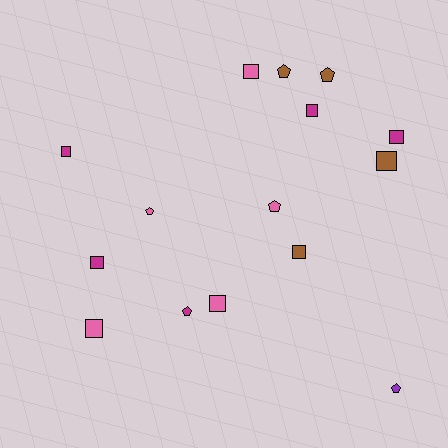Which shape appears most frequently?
Square, with 9 objects.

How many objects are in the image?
There are 15 objects.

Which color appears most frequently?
Pink, with 5 objects.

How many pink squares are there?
There are 3 pink squares.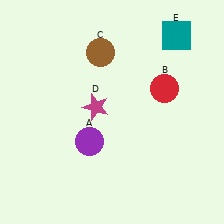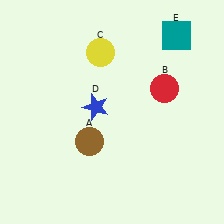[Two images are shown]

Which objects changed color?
A changed from purple to brown. C changed from brown to yellow. D changed from magenta to blue.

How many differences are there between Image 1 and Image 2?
There are 3 differences between the two images.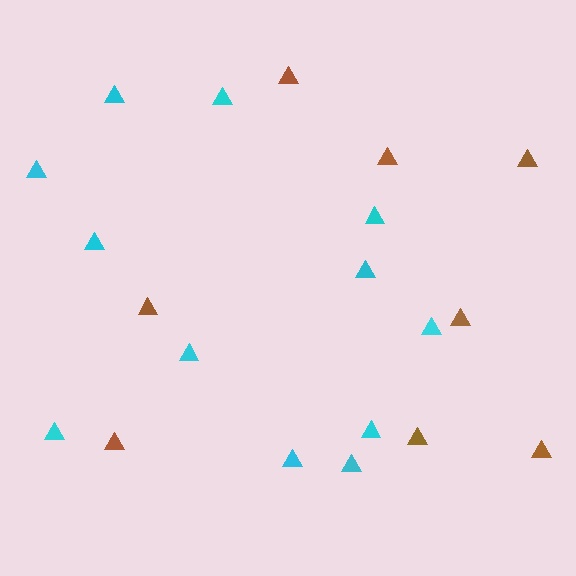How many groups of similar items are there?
There are 2 groups: one group of brown triangles (8) and one group of cyan triangles (12).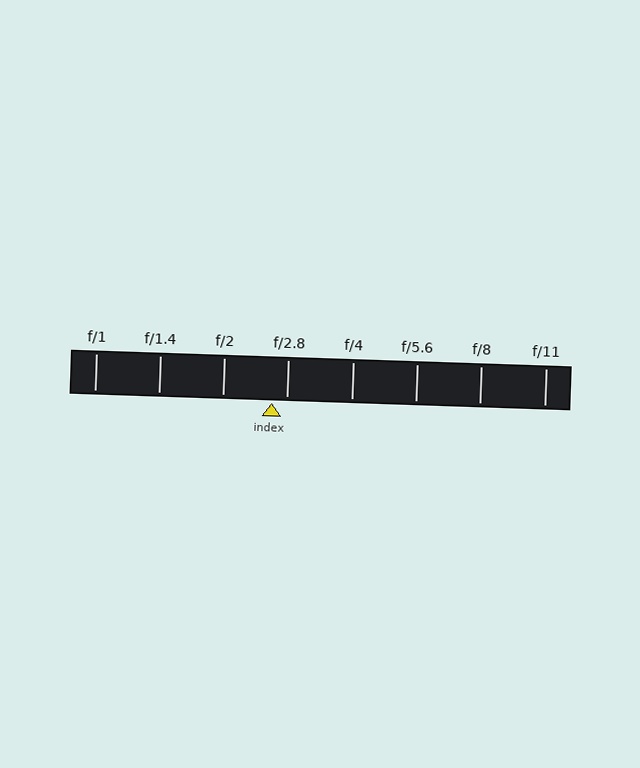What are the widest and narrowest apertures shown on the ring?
The widest aperture shown is f/1 and the narrowest is f/11.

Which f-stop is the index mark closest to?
The index mark is closest to f/2.8.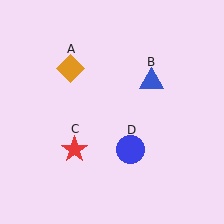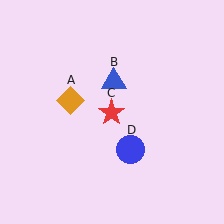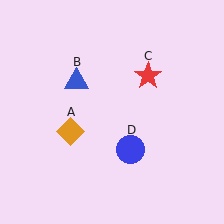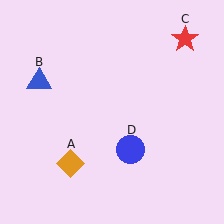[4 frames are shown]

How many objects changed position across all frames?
3 objects changed position: orange diamond (object A), blue triangle (object B), red star (object C).